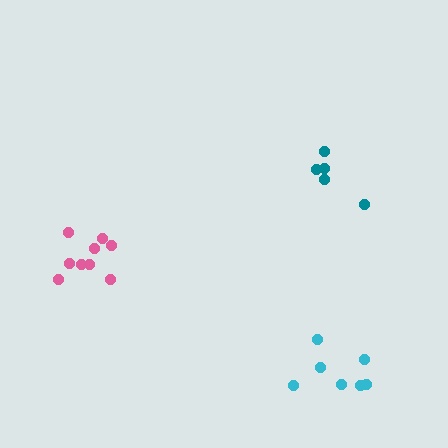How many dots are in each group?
Group 1: 7 dots, Group 2: 9 dots, Group 3: 5 dots (21 total).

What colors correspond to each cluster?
The clusters are colored: cyan, pink, teal.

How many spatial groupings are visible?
There are 3 spatial groupings.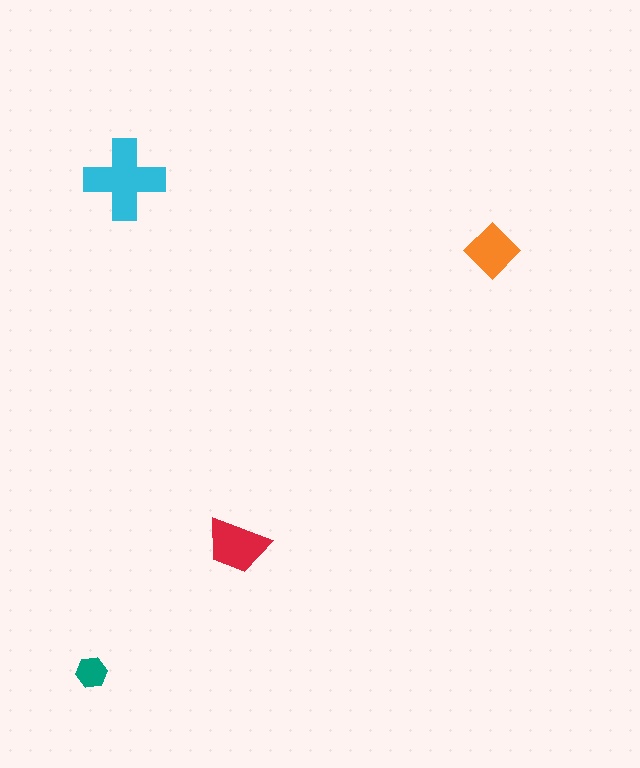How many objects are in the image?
There are 4 objects in the image.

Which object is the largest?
The cyan cross.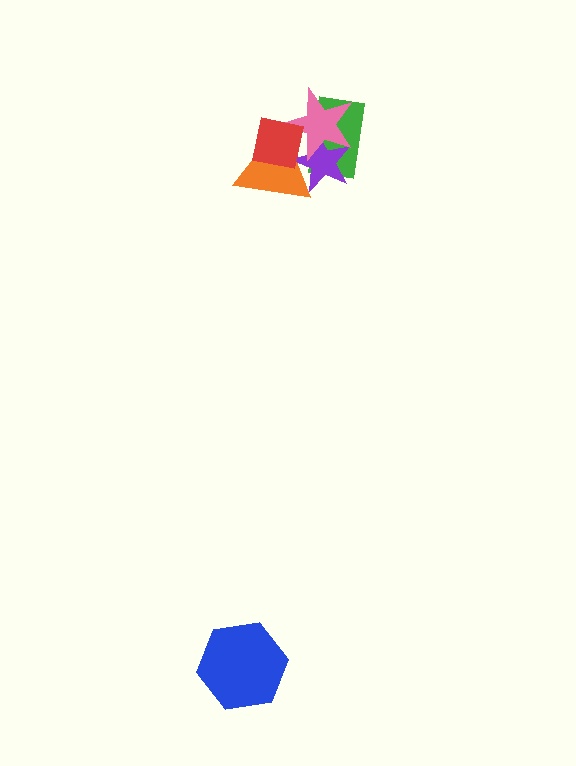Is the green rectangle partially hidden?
Yes, it is partially covered by another shape.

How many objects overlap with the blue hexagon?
0 objects overlap with the blue hexagon.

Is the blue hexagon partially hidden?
No, no other shape covers it.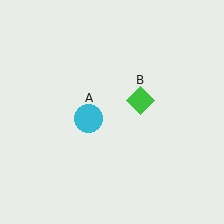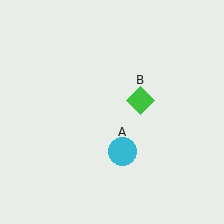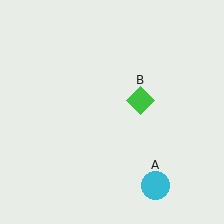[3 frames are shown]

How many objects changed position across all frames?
1 object changed position: cyan circle (object A).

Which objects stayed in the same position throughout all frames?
Green diamond (object B) remained stationary.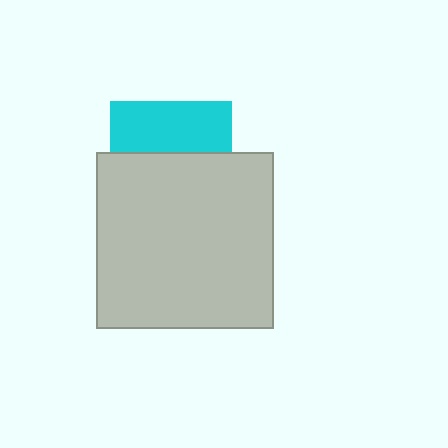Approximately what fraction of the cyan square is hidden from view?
Roughly 59% of the cyan square is hidden behind the light gray square.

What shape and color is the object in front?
The object in front is a light gray square.